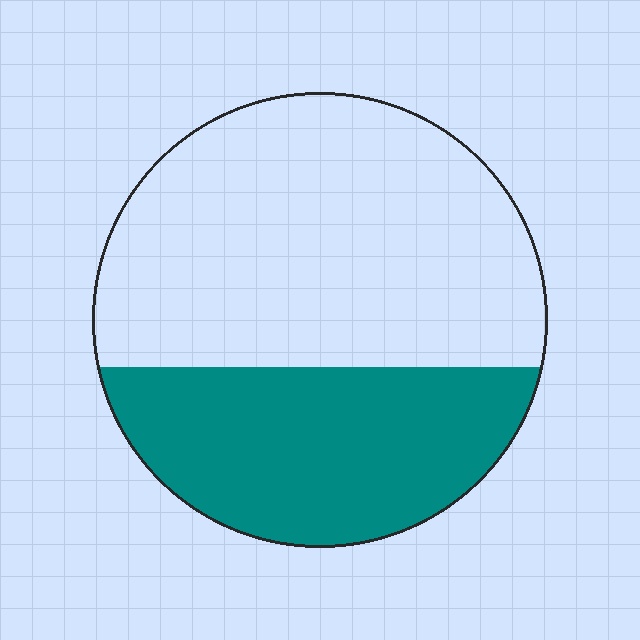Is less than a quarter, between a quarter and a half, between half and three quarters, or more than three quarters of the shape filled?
Between a quarter and a half.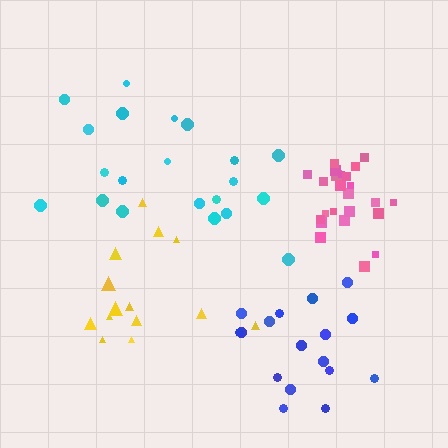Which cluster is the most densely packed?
Pink.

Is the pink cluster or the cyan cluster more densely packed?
Pink.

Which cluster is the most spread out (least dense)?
Yellow.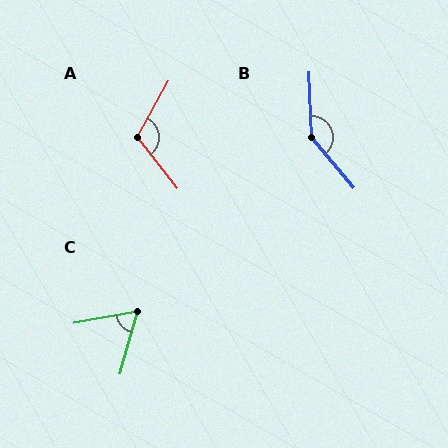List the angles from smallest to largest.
C (64°), A (113°), B (143°).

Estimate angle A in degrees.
Approximately 113 degrees.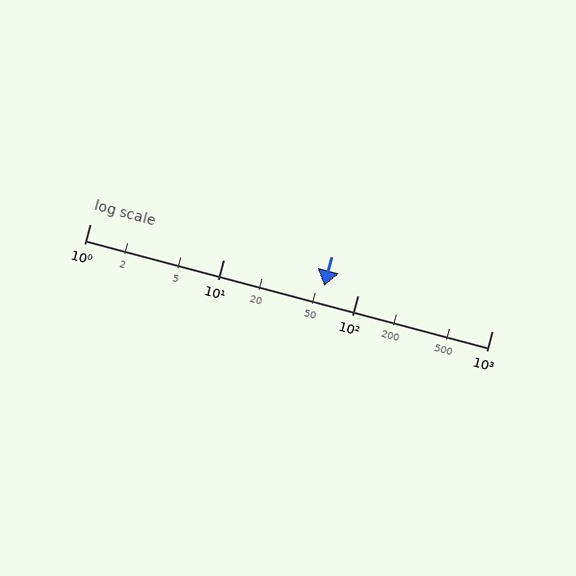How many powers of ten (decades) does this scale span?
The scale spans 3 decades, from 1 to 1000.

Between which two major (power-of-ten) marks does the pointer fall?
The pointer is between 10 and 100.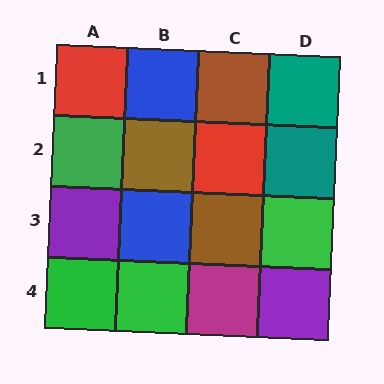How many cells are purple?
2 cells are purple.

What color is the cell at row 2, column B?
Brown.